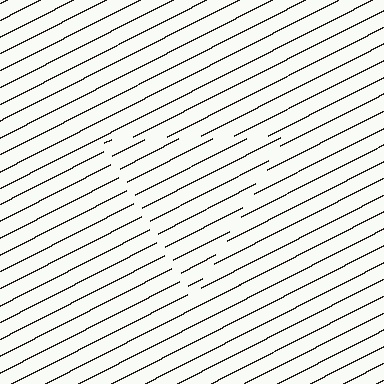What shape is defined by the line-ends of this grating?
An illusory triangle. The interior of the shape contains the same grating, shifted by half a period — the contour is defined by the phase discontinuity where line-ends from the inner and outer gratings abut.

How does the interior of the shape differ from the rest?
The interior of the shape contains the same grating, shifted by half a period — the contour is defined by the phase discontinuity where line-ends from the inner and outer gratings abut.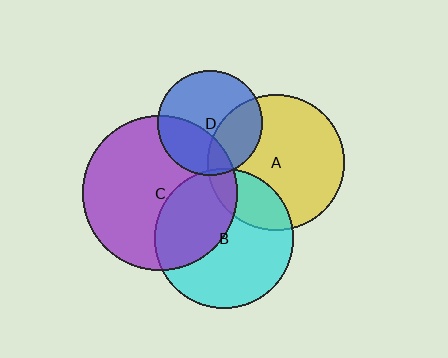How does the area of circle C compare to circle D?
Approximately 2.2 times.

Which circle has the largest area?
Circle C (purple).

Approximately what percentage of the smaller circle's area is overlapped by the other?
Approximately 10%.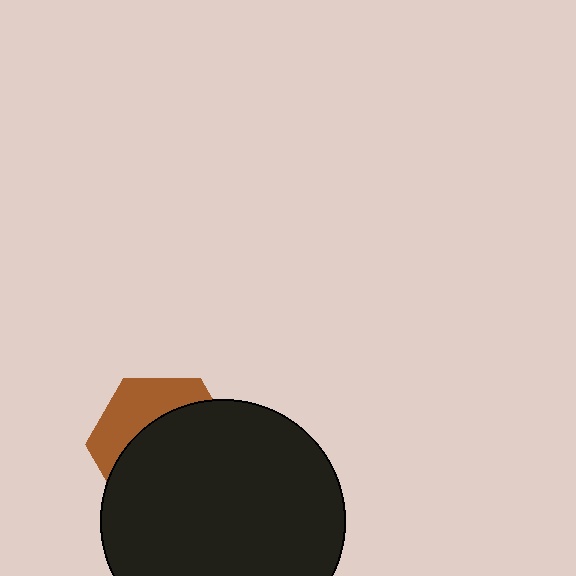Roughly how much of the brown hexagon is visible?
A small part of it is visible (roughly 34%).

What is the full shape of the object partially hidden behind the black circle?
The partially hidden object is a brown hexagon.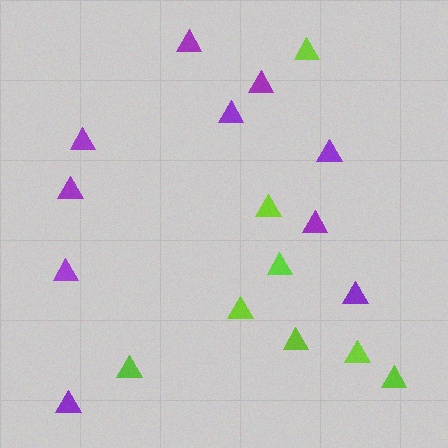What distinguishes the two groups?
There are 2 groups: one group of lime triangles (8) and one group of purple triangles (10).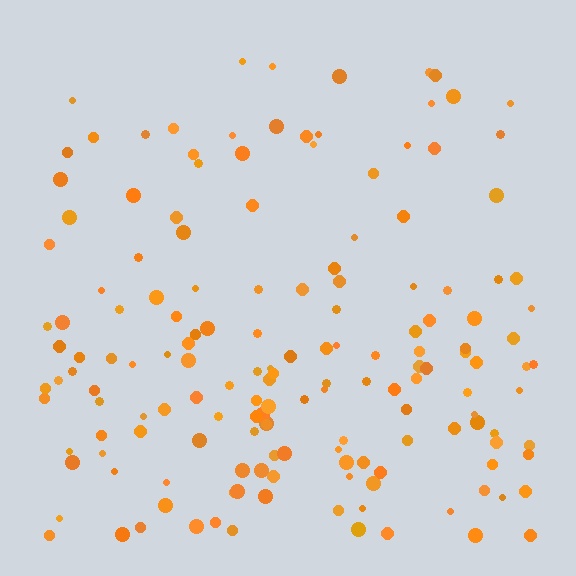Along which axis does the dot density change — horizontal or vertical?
Vertical.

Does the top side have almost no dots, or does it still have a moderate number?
Still a moderate number, just noticeably fewer than the bottom.